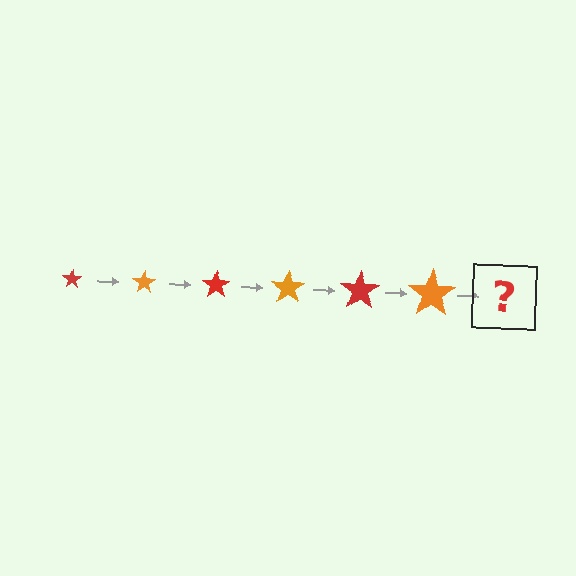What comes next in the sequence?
The next element should be a red star, larger than the previous one.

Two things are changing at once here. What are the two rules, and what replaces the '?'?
The two rules are that the star grows larger each step and the color cycles through red and orange. The '?' should be a red star, larger than the previous one.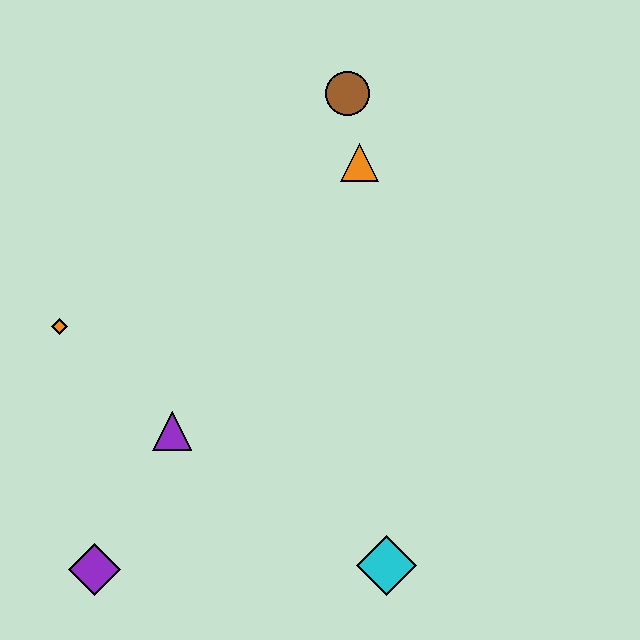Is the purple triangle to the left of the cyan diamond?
Yes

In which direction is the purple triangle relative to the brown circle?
The purple triangle is below the brown circle.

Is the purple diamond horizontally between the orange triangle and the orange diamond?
Yes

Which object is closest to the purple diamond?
The purple triangle is closest to the purple diamond.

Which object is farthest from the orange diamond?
The cyan diamond is farthest from the orange diamond.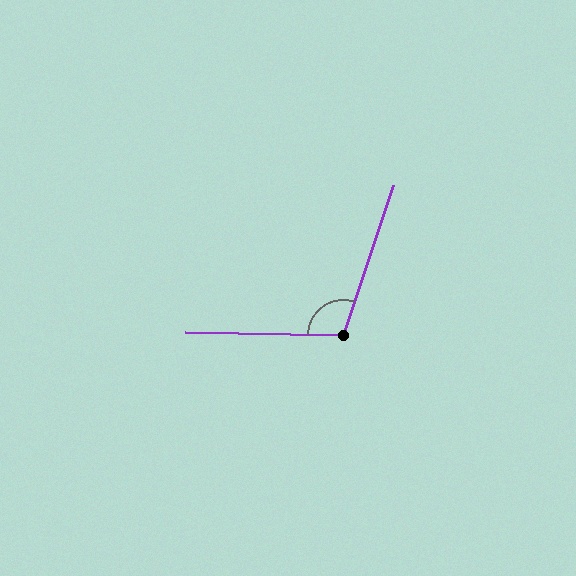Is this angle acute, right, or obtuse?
It is obtuse.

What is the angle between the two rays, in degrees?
Approximately 107 degrees.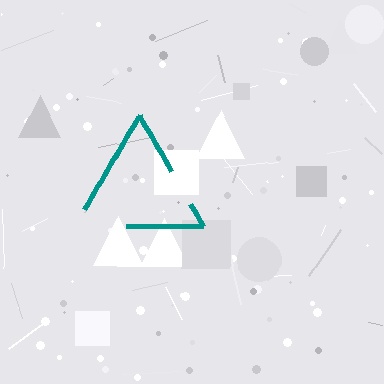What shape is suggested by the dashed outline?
The dashed outline suggests a triangle.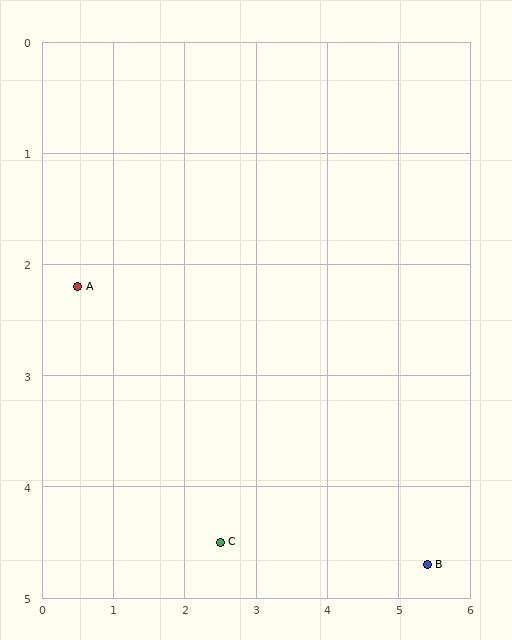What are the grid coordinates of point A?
Point A is at approximately (0.5, 2.2).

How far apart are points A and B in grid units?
Points A and B are about 5.5 grid units apart.